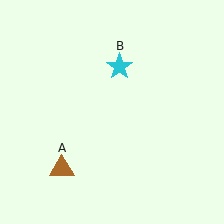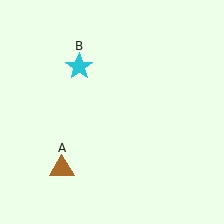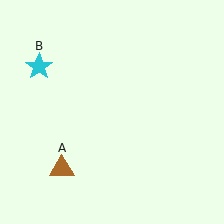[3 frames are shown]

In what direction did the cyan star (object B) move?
The cyan star (object B) moved left.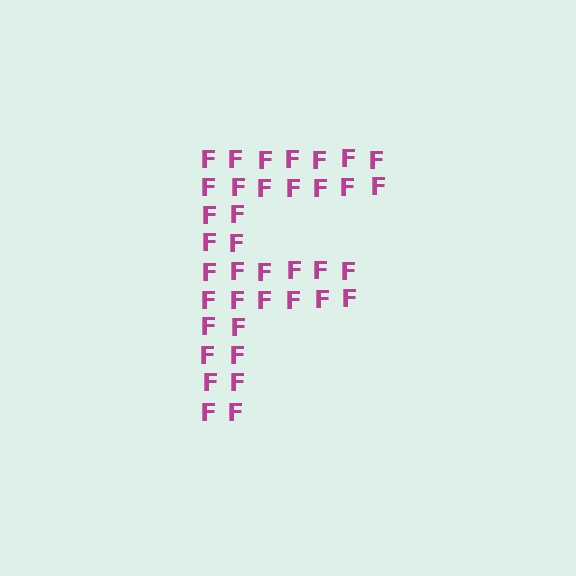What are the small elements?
The small elements are letter F's.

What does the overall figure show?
The overall figure shows the letter F.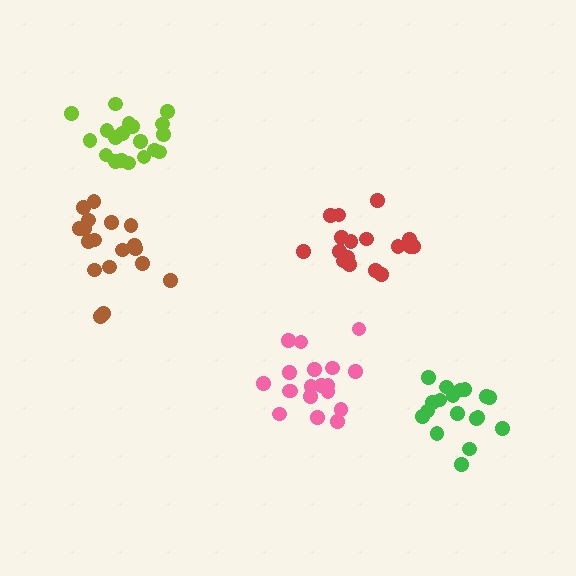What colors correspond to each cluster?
The clusters are colored: lime, red, brown, green, pink.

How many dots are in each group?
Group 1: 19 dots, Group 2: 18 dots, Group 3: 18 dots, Group 4: 18 dots, Group 5: 19 dots (92 total).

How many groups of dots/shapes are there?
There are 5 groups.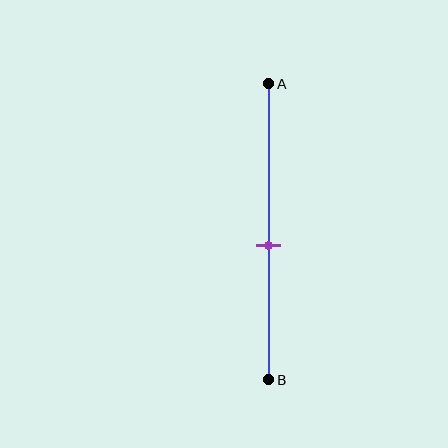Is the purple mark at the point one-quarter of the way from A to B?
No, the mark is at about 55% from A, not at the 25% one-quarter point.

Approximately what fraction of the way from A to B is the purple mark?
The purple mark is approximately 55% of the way from A to B.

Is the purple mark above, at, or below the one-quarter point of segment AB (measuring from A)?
The purple mark is below the one-quarter point of segment AB.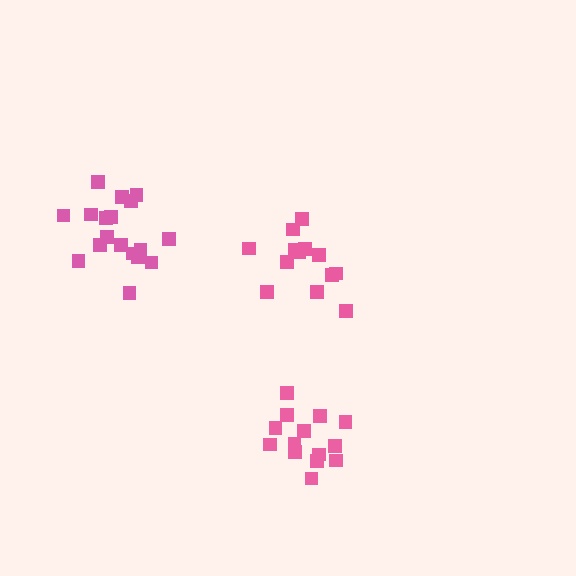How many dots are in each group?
Group 1: 14 dots, Group 2: 18 dots, Group 3: 14 dots (46 total).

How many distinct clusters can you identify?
There are 3 distinct clusters.